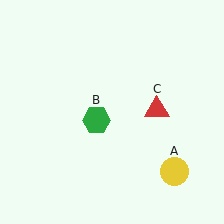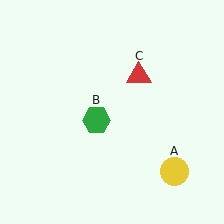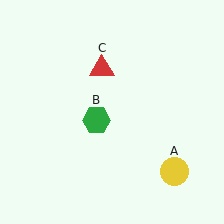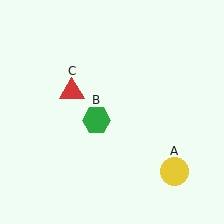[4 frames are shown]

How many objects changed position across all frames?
1 object changed position: red triangle (object C).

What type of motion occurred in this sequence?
The red triangle (object C) rotated counterclockwise around the center of the scene.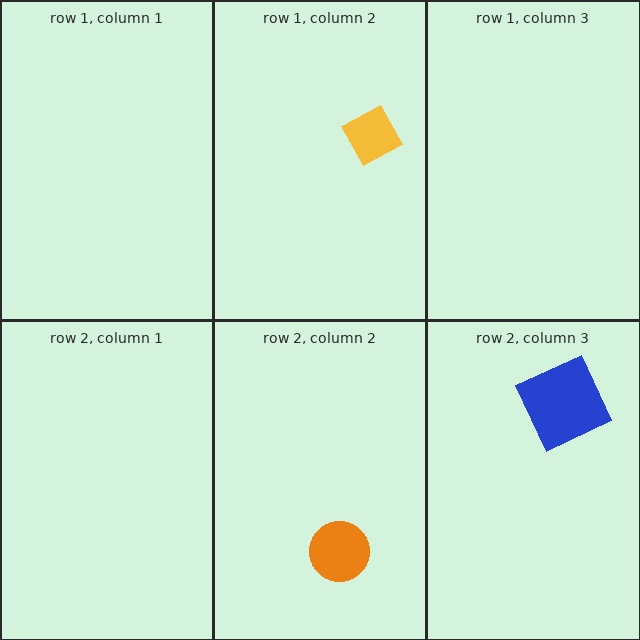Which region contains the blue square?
The row 2, column 3 region.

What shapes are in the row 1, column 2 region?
The yellow diamond.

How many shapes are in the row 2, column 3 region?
1.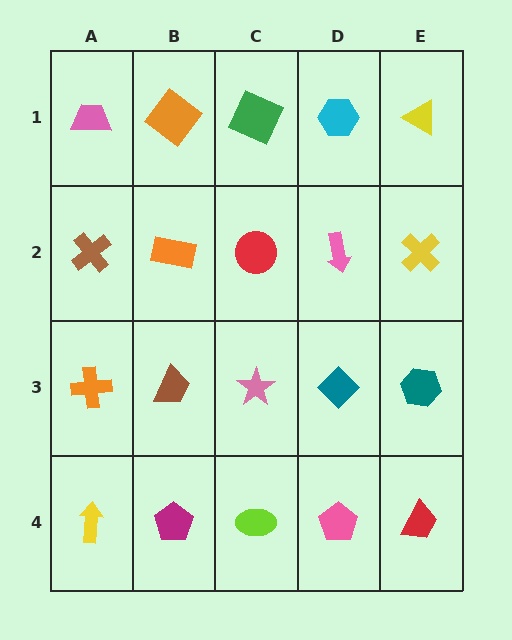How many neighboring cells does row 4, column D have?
3.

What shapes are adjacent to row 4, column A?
An orange cross (row 3, column A), a magenta pentagon (row 4, column B).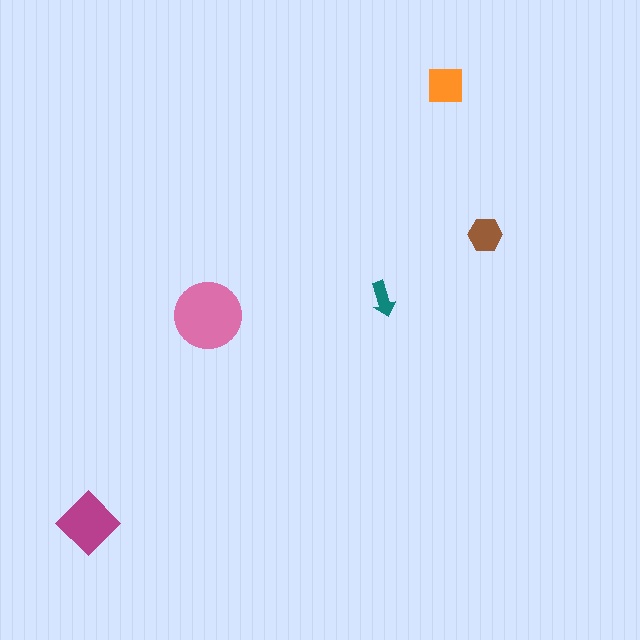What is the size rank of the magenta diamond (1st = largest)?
2nd.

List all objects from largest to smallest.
The pink circle, the magenta diamond, the orange square, the brown hexagon, the teal arrow.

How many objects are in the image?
There are 5 objects in the image.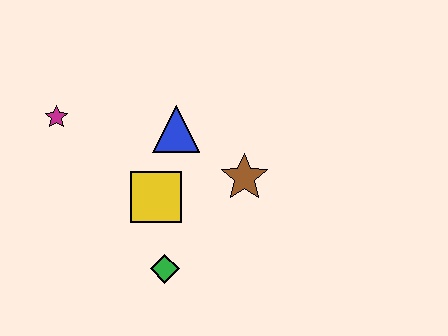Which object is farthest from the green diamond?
The magenta star is farthest from the green diamond.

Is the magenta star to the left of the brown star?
Yes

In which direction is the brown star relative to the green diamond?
The brown star is above the green diamond.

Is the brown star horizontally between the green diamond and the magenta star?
No